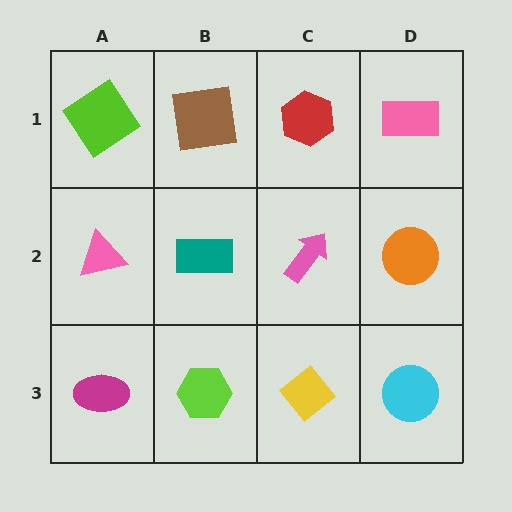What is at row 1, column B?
A brown square.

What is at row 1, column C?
A red hexagon.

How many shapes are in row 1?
4 shapes.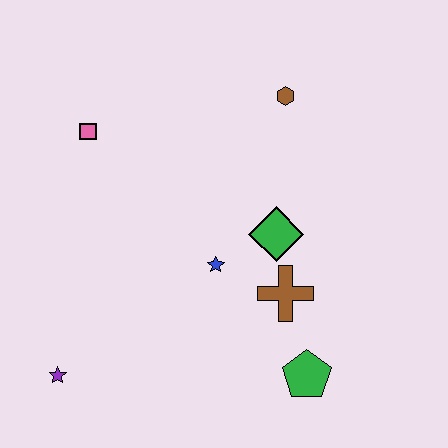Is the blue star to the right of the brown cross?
No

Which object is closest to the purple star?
The blue star is closest to the purple star.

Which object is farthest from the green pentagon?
The pink square is farthest from the green pentagon.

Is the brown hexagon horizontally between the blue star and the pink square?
No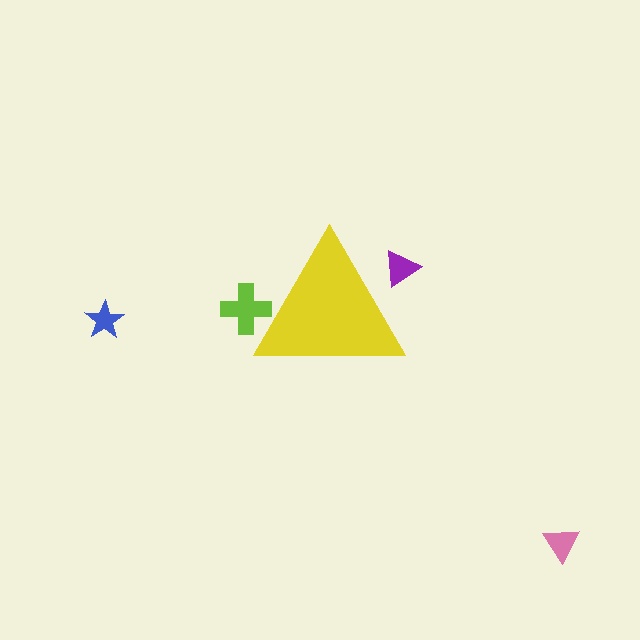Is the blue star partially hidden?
No, the blue star is fully visible.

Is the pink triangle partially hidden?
No, the pink triangle is fully visible.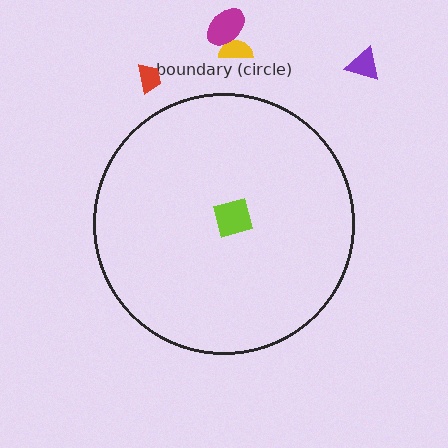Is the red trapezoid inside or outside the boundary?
Outside.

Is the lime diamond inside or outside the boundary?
Inside.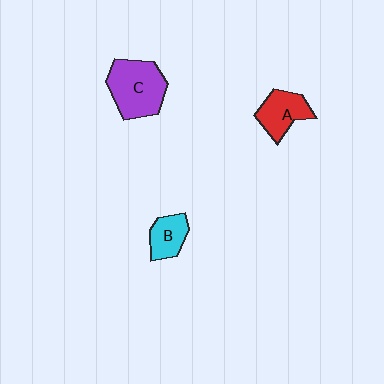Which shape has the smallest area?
Shape B (cyan).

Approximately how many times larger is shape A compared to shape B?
Approximately 1.3 times.